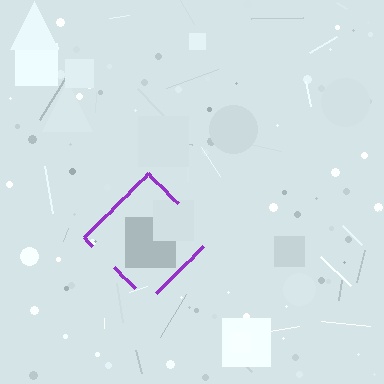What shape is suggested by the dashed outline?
The dashed outline suggests a diamond.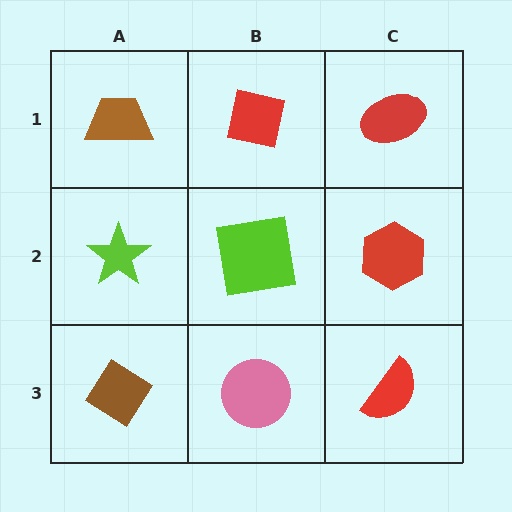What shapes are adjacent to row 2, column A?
A brown trapezoid (row 1, column A), a brown diamond (row 3, column A), a lime square (row 2, column B).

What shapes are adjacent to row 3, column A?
A lime star (row 2, column A), a pink circle (row 3, column B).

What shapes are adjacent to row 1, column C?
A red hexagon (row 2, column C), a red square (row 1, column B).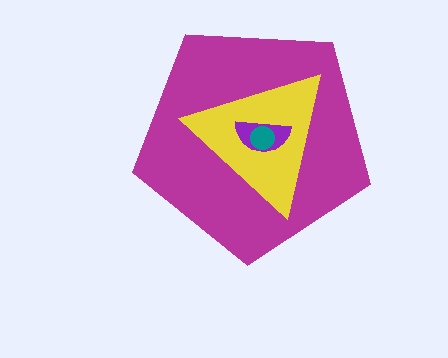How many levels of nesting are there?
4.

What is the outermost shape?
The magenta pentagon.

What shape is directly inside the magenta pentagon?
The yellow triangle.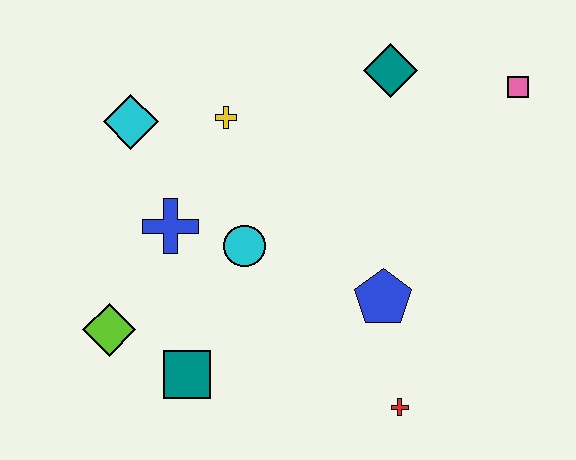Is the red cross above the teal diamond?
No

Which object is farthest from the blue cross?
The pink square is farthest from the blue cross.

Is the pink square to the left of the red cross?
No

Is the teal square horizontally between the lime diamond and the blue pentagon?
Yes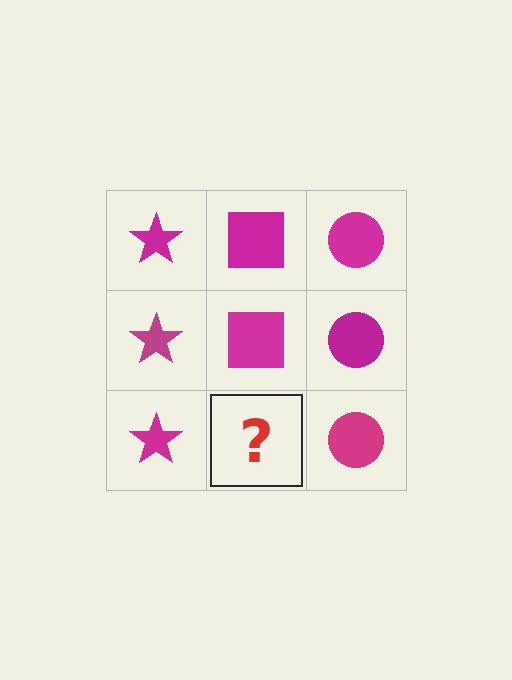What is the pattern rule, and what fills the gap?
The rule is that each column has a consistent shape. The gap should be filled with a magenta square.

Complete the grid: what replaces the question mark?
The question mark should be replaced with a magenta square.